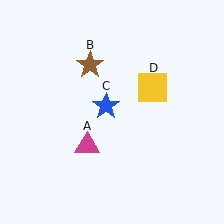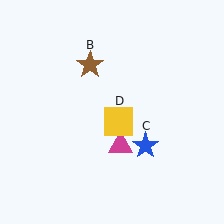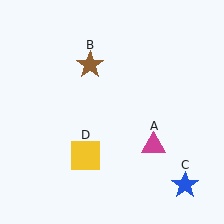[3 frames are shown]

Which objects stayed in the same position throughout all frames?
Brown star (object B) remained stationary.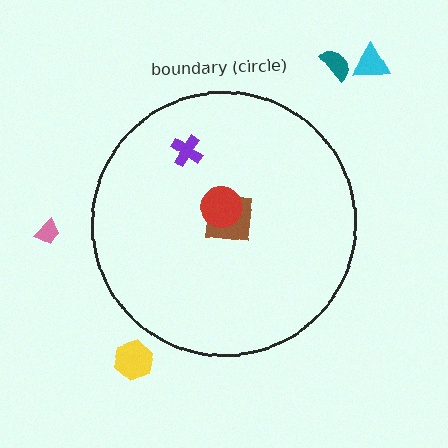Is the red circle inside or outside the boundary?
Inside.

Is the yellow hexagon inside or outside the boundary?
Outside.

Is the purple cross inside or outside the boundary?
Inside.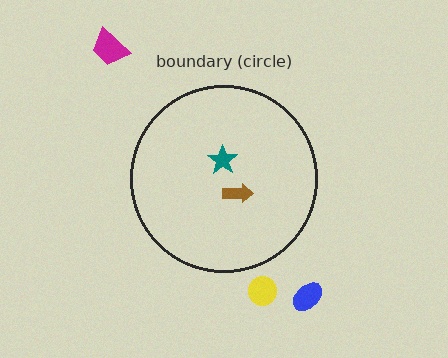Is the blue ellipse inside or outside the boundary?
Outside.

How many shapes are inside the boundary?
2 inside, 3 outside.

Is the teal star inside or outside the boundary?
Inside.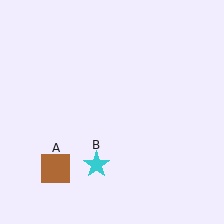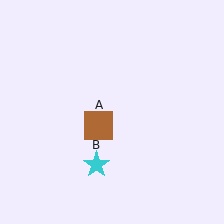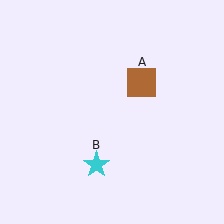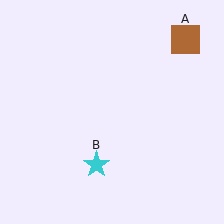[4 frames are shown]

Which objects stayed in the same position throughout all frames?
Cyan star (object B) remained stationary.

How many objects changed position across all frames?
1 object changed position: brown square (object A).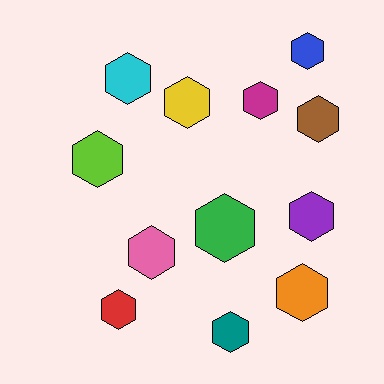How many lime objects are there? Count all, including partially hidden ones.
There is 1 lime object.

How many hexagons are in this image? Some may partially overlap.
There are 12 hexagons.